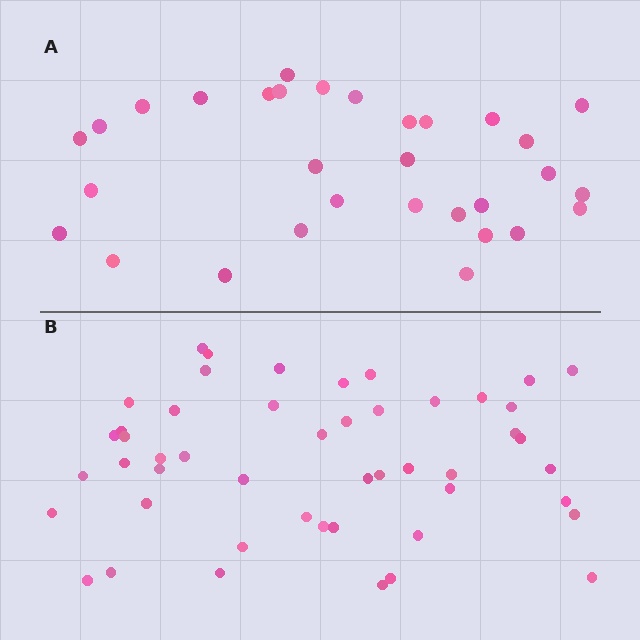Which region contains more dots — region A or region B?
Region B (the bottom region) has more dots.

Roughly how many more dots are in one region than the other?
Region B has approximately 20 more dots than region A.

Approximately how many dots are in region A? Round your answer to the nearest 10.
About 30 dots. (The exact count is 31, which rounds to 30.)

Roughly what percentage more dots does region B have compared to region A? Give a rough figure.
About 60% more.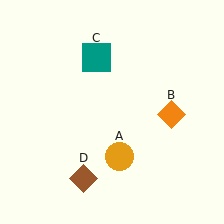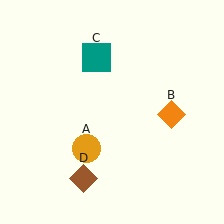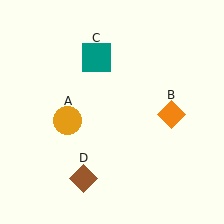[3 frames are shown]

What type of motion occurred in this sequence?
The orange circle (object A) rotated clockwise around the center of the scene.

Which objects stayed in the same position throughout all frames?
Orange diamond (object B) and teal square (object C) and brown diamond (object D) remained stationary.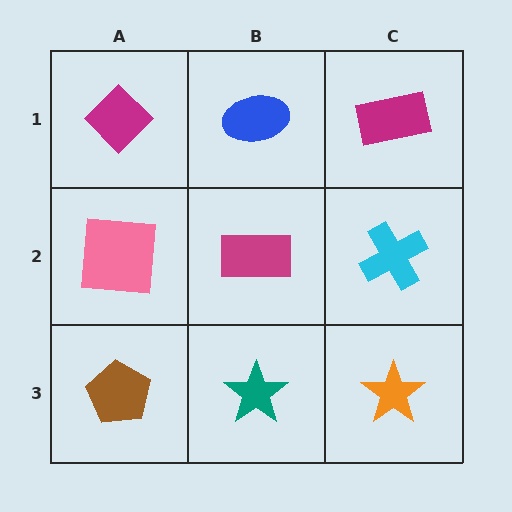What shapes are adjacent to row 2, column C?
A magenta rectangle (row 1, column C), an orange star (row 3, column C), a magenta rectangle (row 2, column B).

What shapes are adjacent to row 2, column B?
A blue ellipse (row 1, column B), a teal star (row 3, column B), a pink square (row 2, column A), a cyan cross (row 2, column C).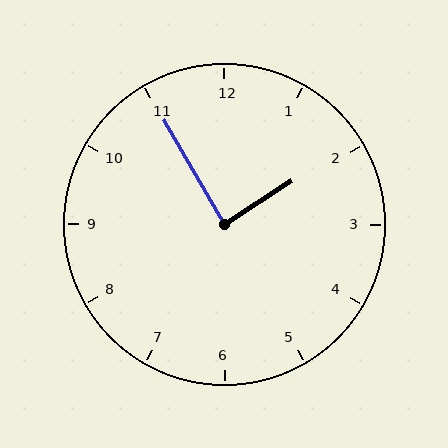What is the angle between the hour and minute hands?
Approximately 88 degrees.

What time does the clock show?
1:55.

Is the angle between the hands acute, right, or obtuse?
It is right.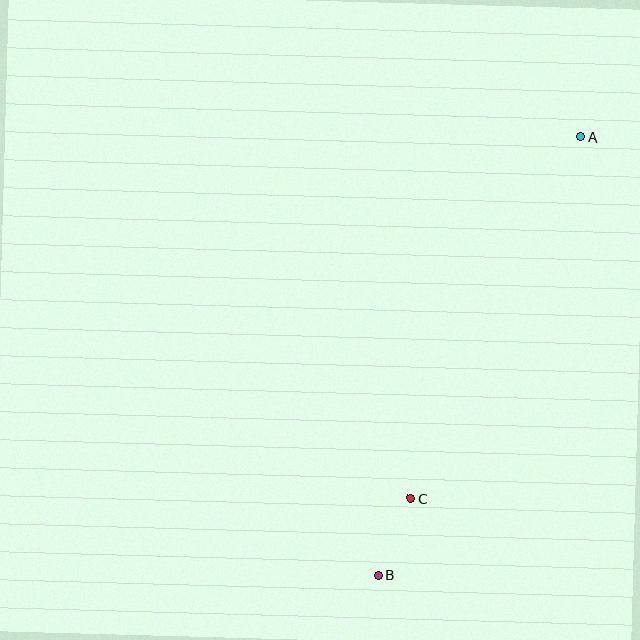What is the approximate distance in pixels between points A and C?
The distance between A and C is approximately 399 pixels.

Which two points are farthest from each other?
Points A and B are farthest from each other.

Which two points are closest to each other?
Points B and C are closest to each other.